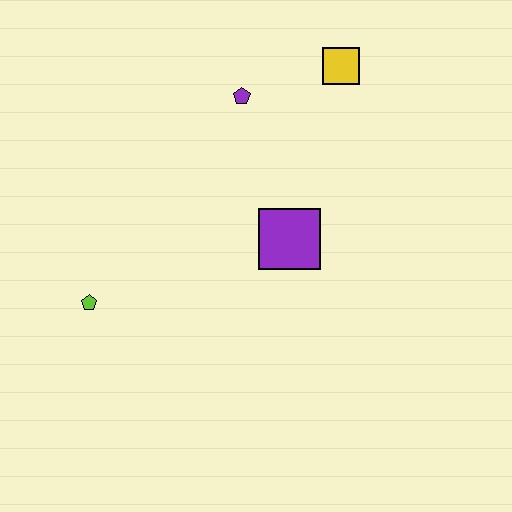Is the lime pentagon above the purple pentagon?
No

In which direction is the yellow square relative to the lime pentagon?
The yellow square is to the right of the lime pentagon.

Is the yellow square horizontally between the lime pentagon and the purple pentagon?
No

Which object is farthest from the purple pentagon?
The lime pentagon is farthest from the purple pentagon.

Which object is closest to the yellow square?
The purple pentagon is closest to the yellow square.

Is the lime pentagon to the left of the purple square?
Yes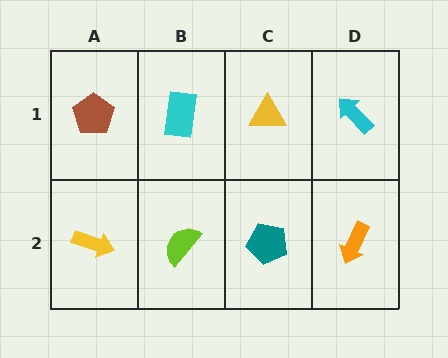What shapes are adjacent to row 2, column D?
A cyan arrow (row 1, column D), a teal pentagon (row 2, column C).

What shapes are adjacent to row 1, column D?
An orange arrow (row 2, column D), a yellow triangle (row 1, column C).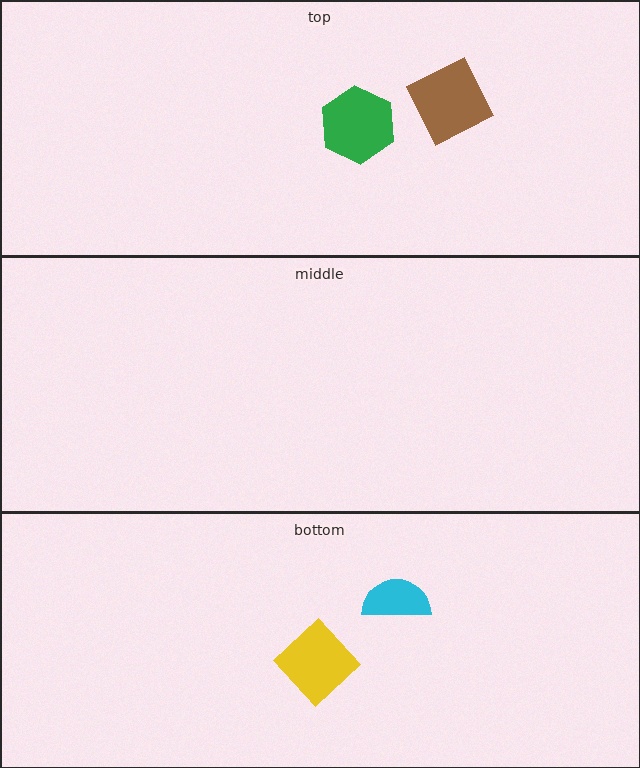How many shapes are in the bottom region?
2.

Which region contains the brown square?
The top region.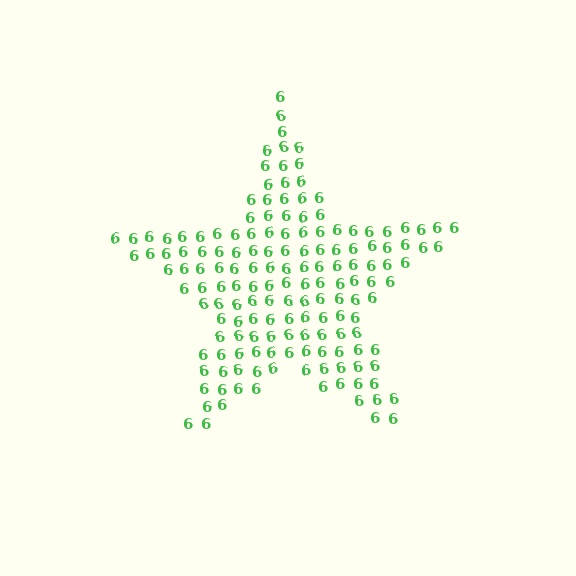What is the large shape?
The large shape is a star.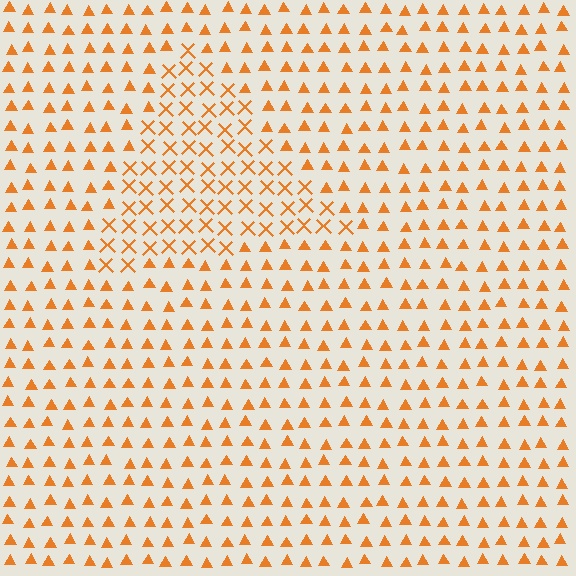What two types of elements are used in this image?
The image uses X marks inside the triangle region and triangles outside it.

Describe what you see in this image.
The image is filled with small orange elements arranged in a uniform grid. A triangle-shaped region contains X marks, while the surrounding area contains triangles. The boundary is defined purely by the change in element shape.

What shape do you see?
I see a triangle.